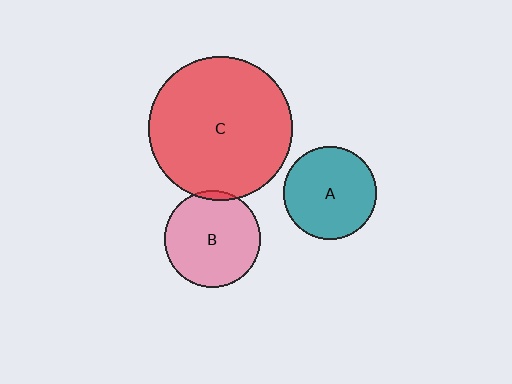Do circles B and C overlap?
Yes.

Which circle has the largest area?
Circle C (red).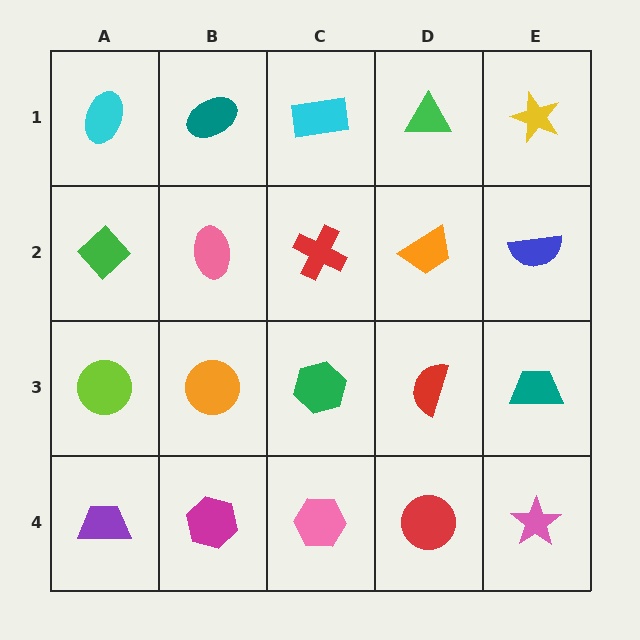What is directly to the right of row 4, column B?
A pink hexagon.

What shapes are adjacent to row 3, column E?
A blue semicircle (row 2, column E), a pink star (row 4, column E), a red semicircle (row 3, column D).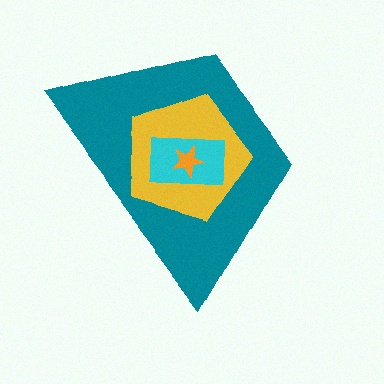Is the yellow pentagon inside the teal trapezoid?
Yes.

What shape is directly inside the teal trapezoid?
The yellow pentagon.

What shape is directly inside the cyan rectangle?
The orange star.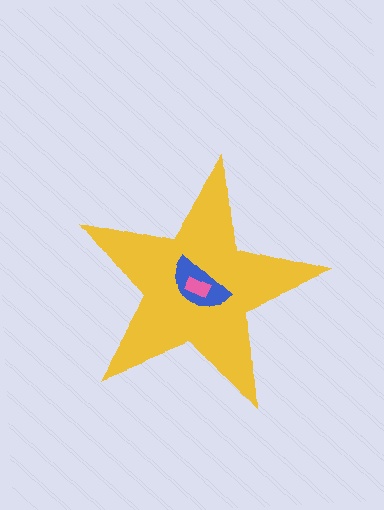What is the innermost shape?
The pink rectangle.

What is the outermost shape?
The yellow star.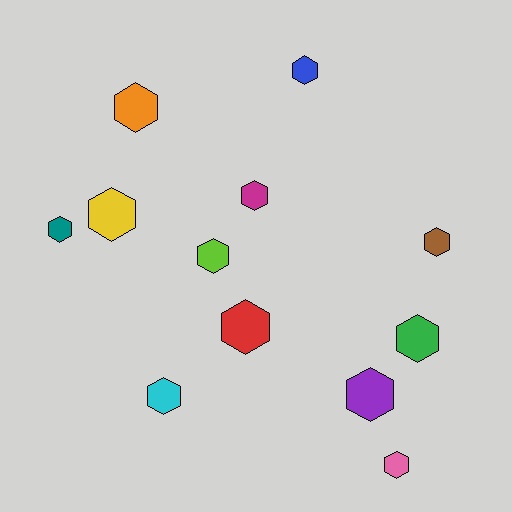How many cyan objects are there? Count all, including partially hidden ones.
There is 1 cyan object.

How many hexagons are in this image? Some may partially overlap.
There are 12 hexagons.